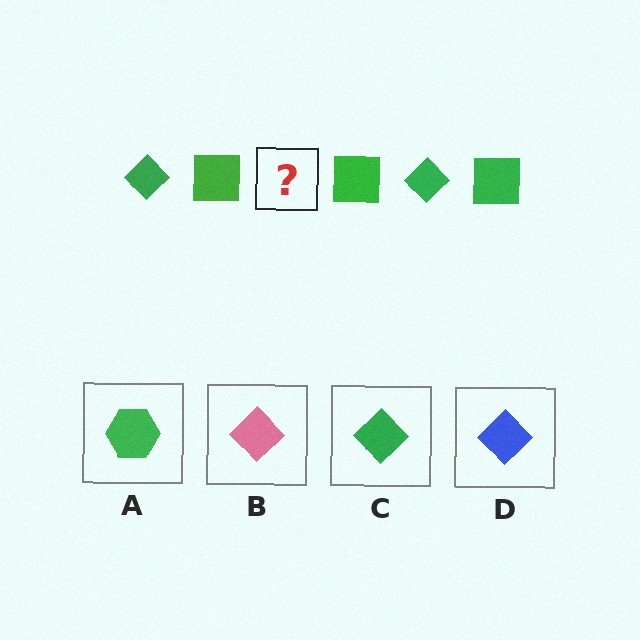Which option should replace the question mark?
Option C.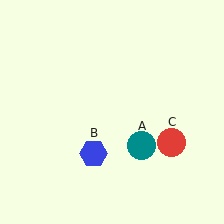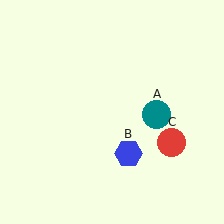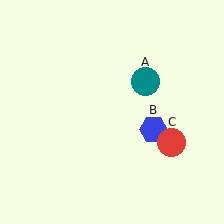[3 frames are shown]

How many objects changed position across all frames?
2 objects changed position: teal circle (object A), blue hexagon (object B).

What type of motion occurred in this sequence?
The teal circle (object A), blue hexagon (object B) rotated counterclockwise around the center of the scene.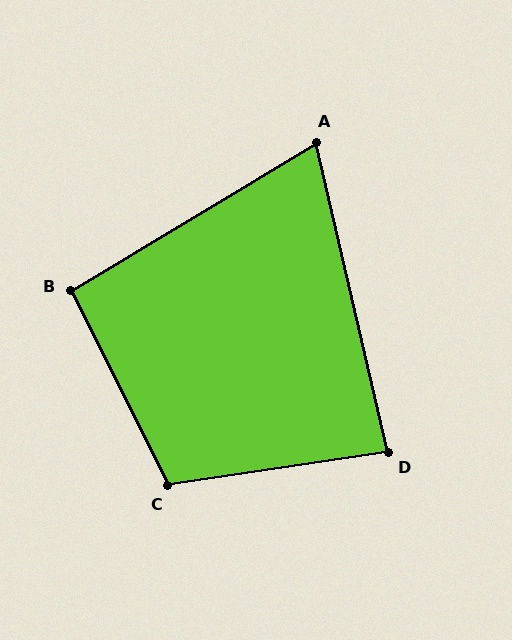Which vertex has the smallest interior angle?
A, at approximately 72 degrees.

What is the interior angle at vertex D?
Approximately 85 degrees (approximately right).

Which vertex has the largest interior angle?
C, at approximately 108 degrees.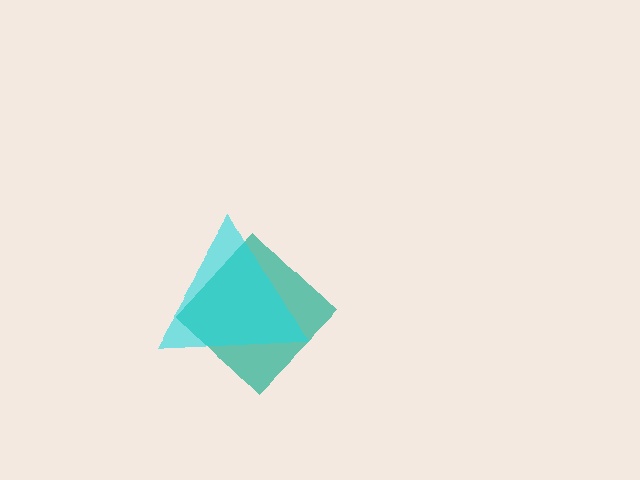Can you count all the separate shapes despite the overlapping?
Yes, there are 2 separate shapes.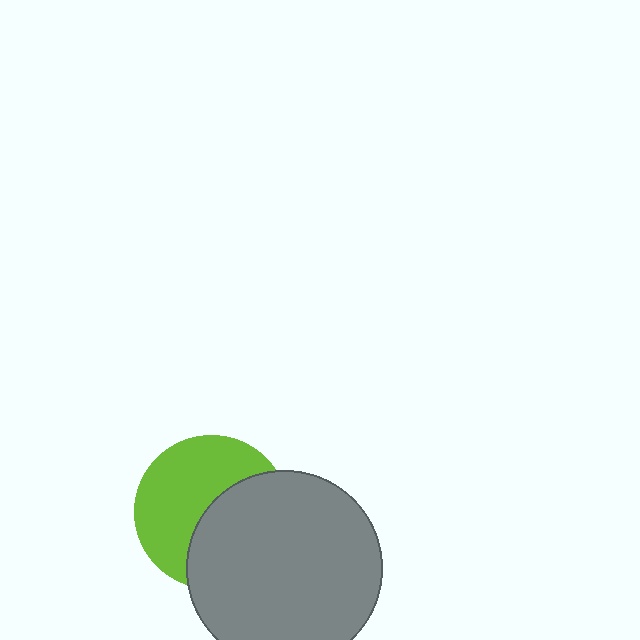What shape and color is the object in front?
The object in front is a gray circle.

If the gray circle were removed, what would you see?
You would see the complete lime circle.